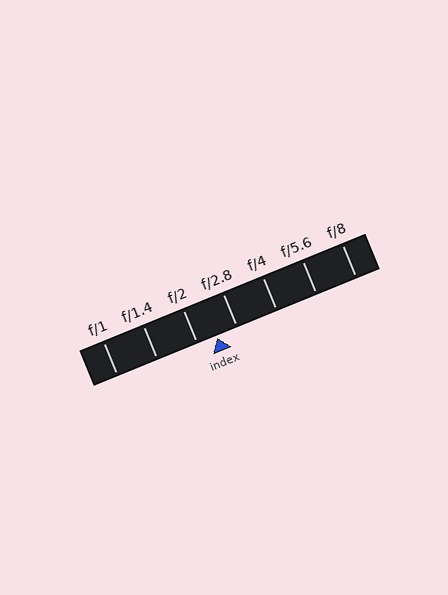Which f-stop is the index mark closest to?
The index mark is closest to f/2.8.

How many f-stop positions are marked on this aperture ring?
There are 7 f-stop positions marked.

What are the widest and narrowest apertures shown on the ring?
The widest aperture shown is f/1 and the narrowest is f/8.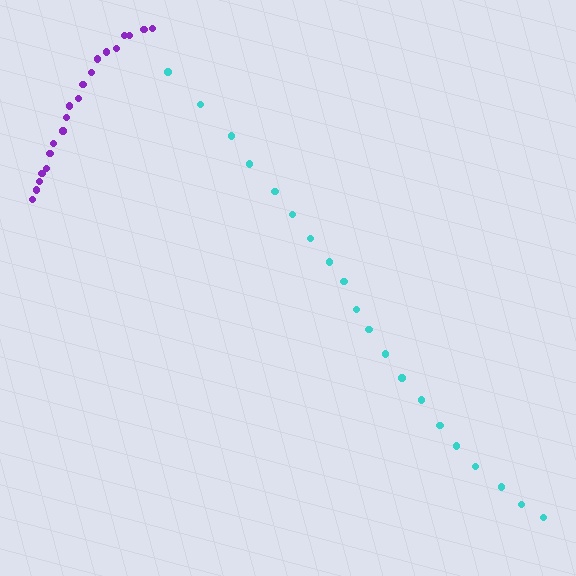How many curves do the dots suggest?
There are 2 distinct paths.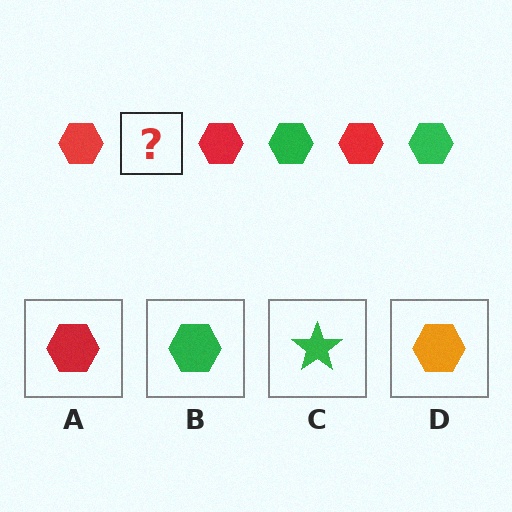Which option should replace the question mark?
Option B.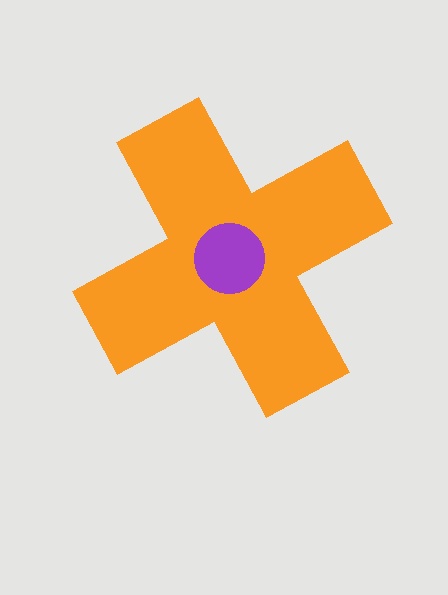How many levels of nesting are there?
2.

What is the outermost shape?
The orange cross.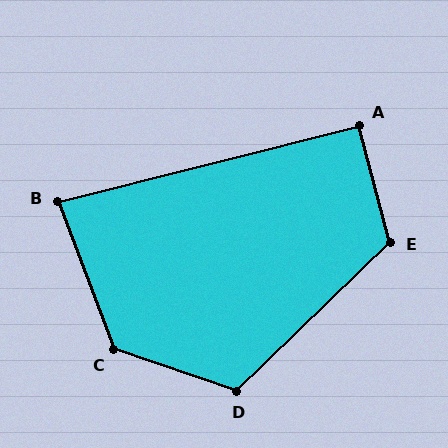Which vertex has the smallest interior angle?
B, at approximately 84 degrees.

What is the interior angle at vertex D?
Approximately 118 degrees (obtuse).